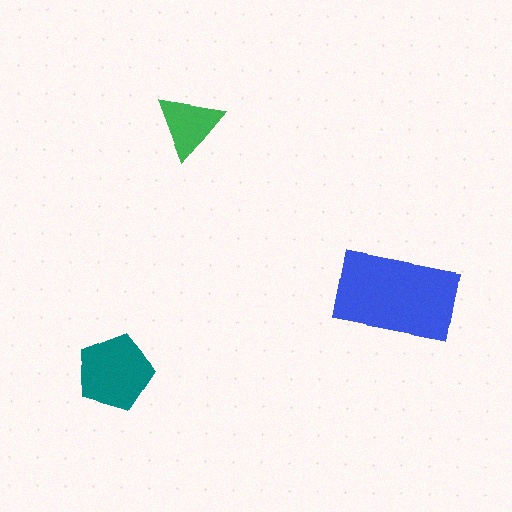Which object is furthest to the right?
The blue rectangle is rightmost.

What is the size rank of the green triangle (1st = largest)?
3rd.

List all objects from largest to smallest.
The blue rectangle, the teal pentagon, the green triangle.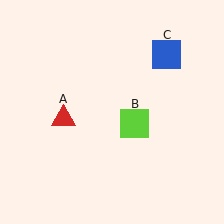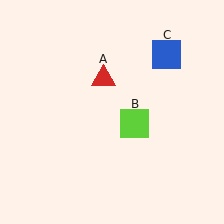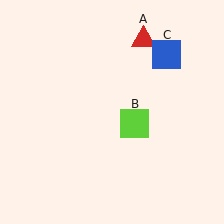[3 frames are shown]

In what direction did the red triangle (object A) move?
The red triangle (object A) moved up and to the right.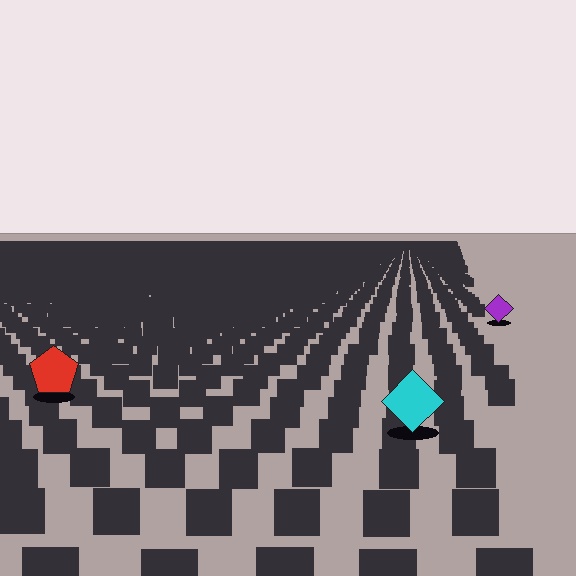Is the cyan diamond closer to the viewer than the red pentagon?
Yes. The cyan diamond is closer — you can tell from the texture gradient: the ground texture is coarser near it.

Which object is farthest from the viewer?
The purple diamond is farthest from the viewer. It appears smaller and the ground texture around it is denser.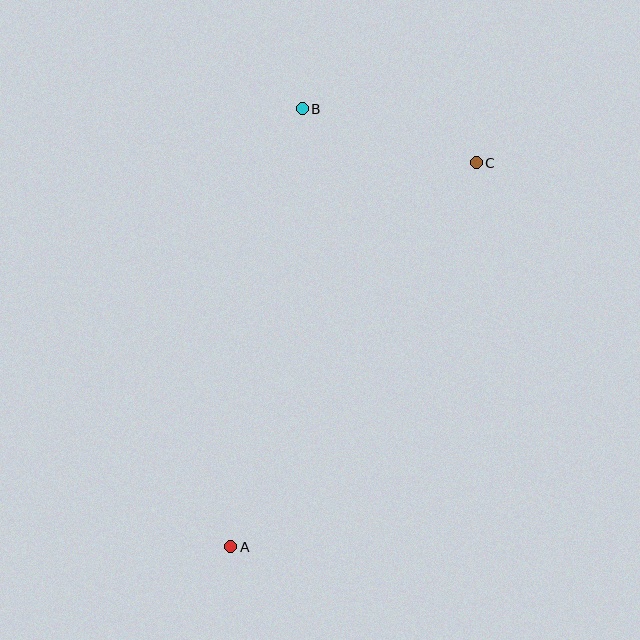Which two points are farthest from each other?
Points A and C are farthest from each other.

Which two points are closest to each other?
Points B and C are closest to each other.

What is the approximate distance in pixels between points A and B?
The distance between A and B is approximately 444 pixels.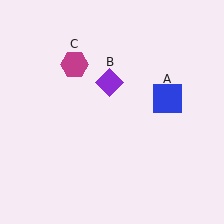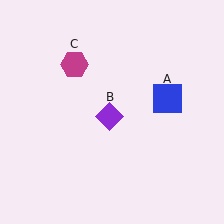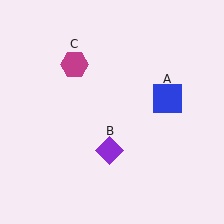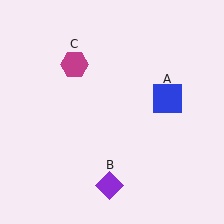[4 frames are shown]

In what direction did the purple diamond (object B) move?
The purple diamond (object B) moved down.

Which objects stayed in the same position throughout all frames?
Blue square (object A) and magenta hexagon (object C) remained stationary.